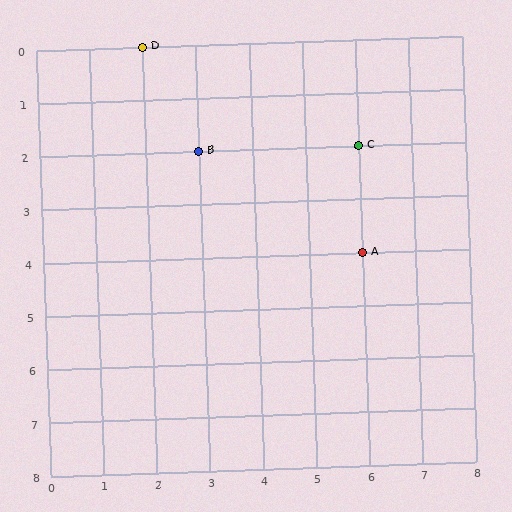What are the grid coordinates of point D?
Point D is at grid coordinates (2, 0).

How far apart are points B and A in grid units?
Points B and A are 3 columns and 2 rows apart (about 3.6 grid units diagonally).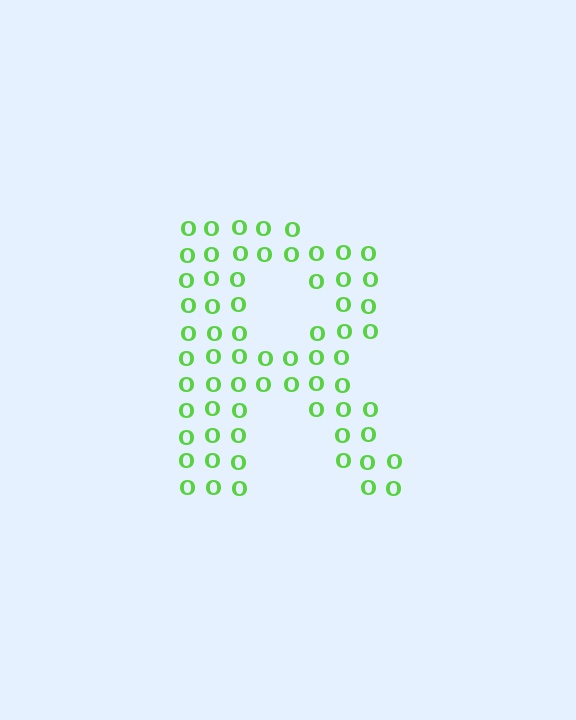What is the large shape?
The large shape is the letter R.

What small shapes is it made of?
It is made of small letter O's.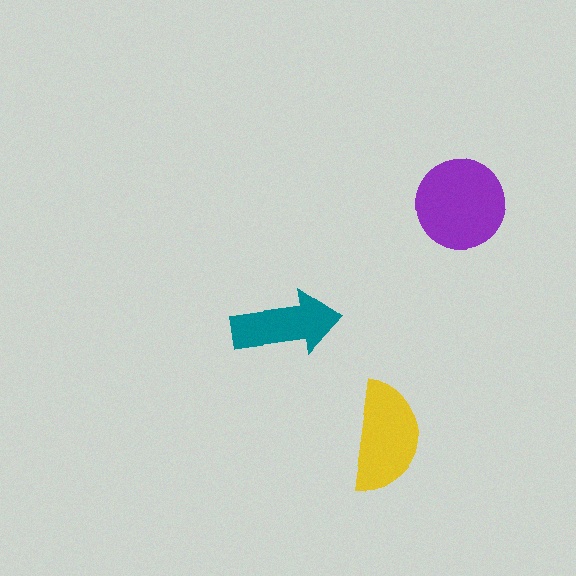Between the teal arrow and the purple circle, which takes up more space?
The purple circle.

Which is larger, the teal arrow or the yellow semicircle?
The yellow semicircle.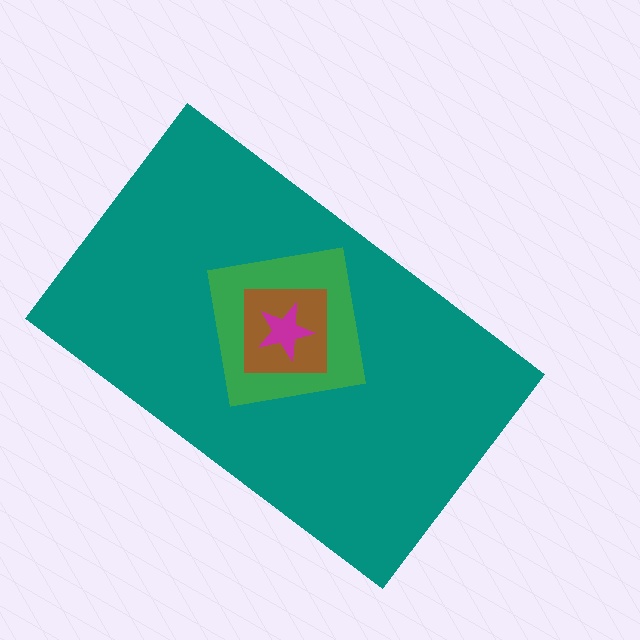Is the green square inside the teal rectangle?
Yes.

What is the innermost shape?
The magenta star.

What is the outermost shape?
The teal rectangle.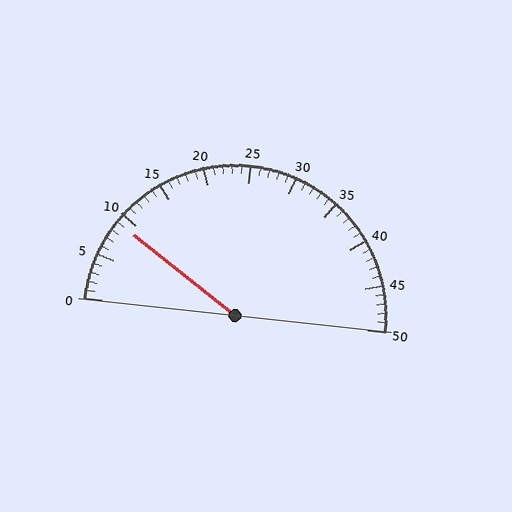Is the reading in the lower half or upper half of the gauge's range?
The reading is in the lower half of the range (0 to 50).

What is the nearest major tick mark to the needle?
The nearest major tick mark is 10.